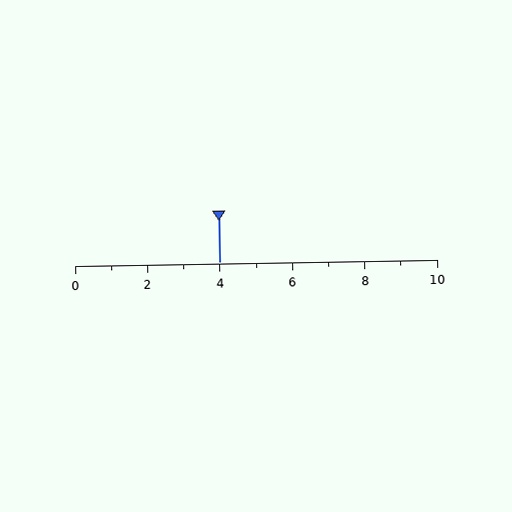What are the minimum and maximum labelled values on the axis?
The axis runs from 0 to 10.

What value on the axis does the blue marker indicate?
The marker indicates approximately 4.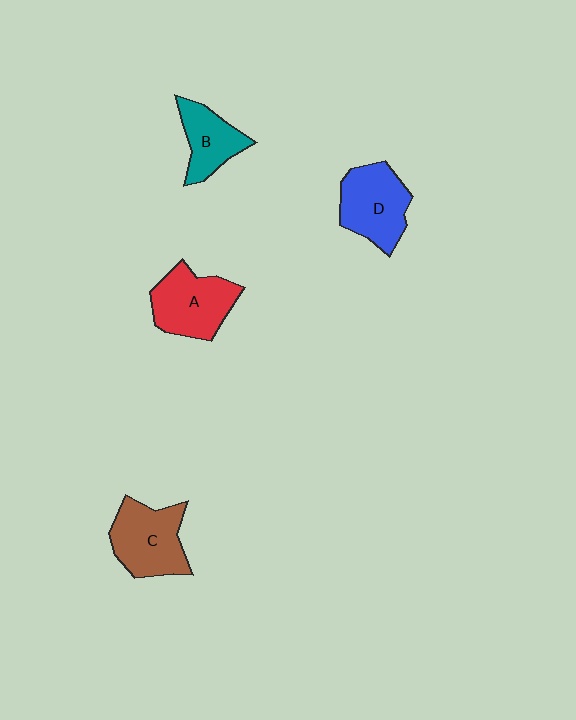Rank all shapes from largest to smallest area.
From largest to smallest: C (brown), A (red), D (blue), B (teal).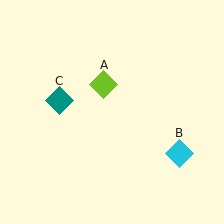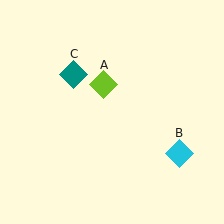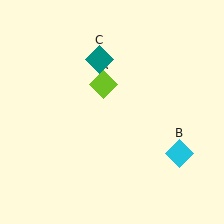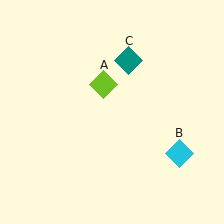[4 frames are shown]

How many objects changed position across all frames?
1 object changed position: teal diamond (object C).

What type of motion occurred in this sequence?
The teal diamond (object C) rotated clockwise around the center of the scene.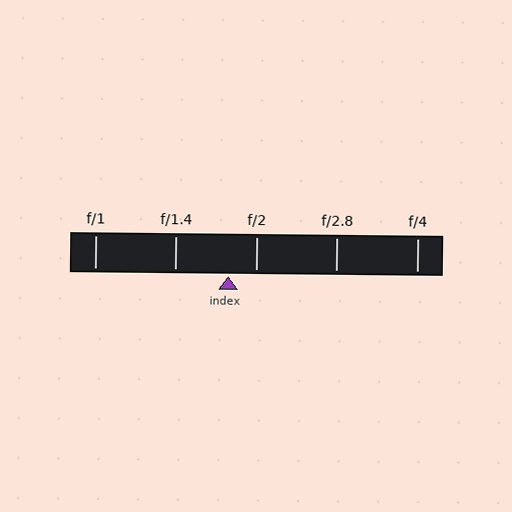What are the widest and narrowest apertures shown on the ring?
The widest aperture shown is f/1 and the narrowest is f/4.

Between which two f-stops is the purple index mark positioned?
The index mark is between f/1.4 and f/2.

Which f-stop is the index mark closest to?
The index mark is closest to f/2.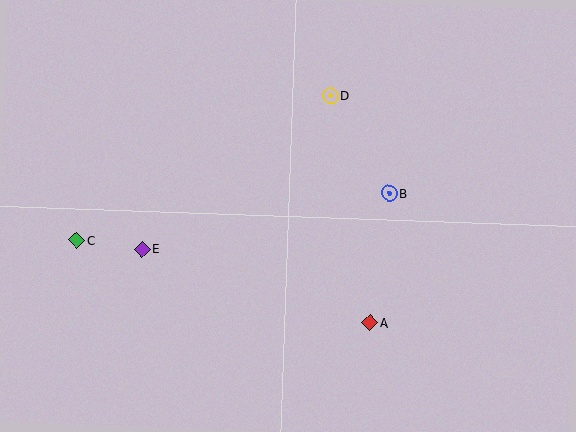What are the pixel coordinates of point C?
Point C is at (77, 240).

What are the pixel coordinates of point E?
Point E is at (142, 249).